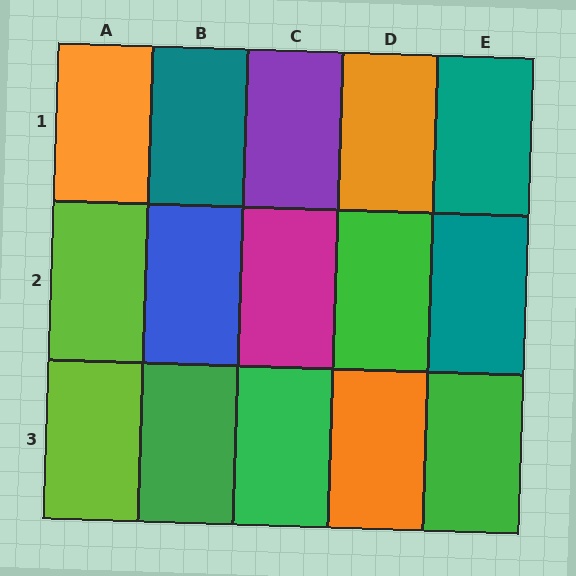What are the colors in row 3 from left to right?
Lime, green, green, orange, green.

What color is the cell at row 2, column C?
Magenta.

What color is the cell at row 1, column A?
Orange.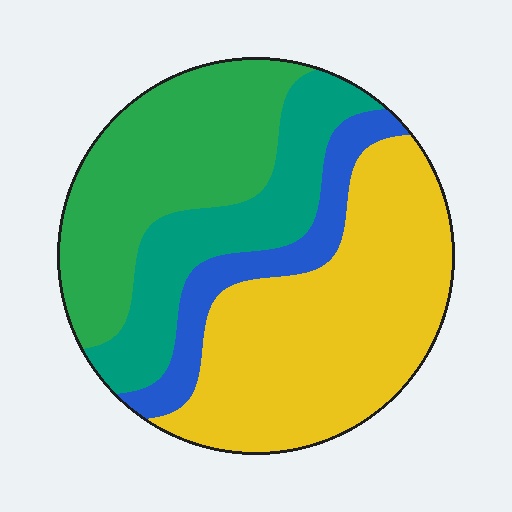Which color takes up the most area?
Yellow, at roughly 40%.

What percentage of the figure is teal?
Teal takes up about one fifth (1/5) of the figure.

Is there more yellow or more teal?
Yellow.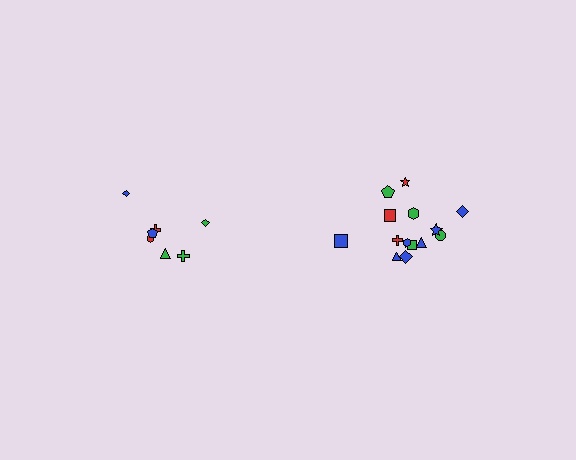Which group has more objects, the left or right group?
The right group.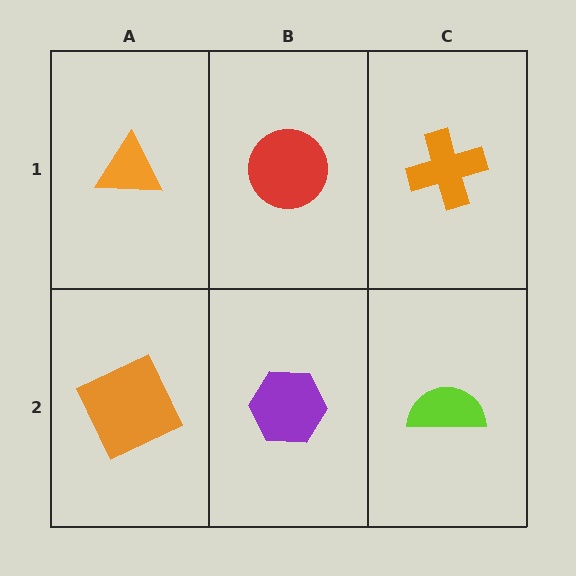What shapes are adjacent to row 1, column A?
An orange square (row 2, column A), a red circle (row 1, column B).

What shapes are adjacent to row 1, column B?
A purple hexagon (row 2, column B), an orange triangle (row 1, column A), an orange cross (row 1, column C).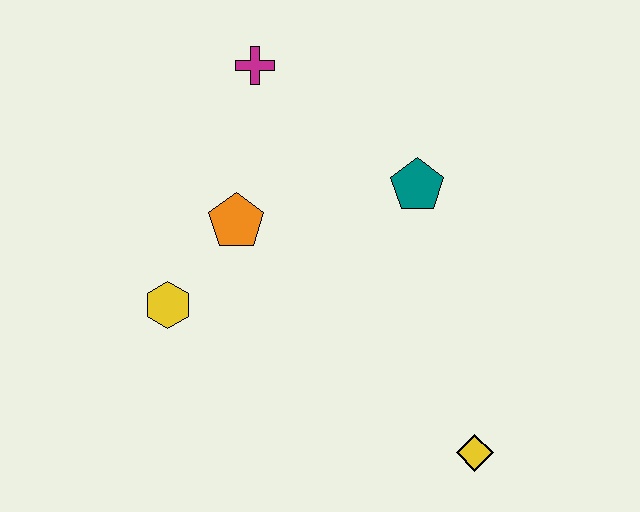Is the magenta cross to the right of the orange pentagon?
Yes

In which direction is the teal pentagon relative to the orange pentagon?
The teal pentagon is to the right of the orange pentagon.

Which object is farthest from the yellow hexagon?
The yellow diamond is farthest from the yellow hexagon.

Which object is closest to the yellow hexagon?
The orange pentagon is closest to the yellow hexagon.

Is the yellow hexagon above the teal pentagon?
No